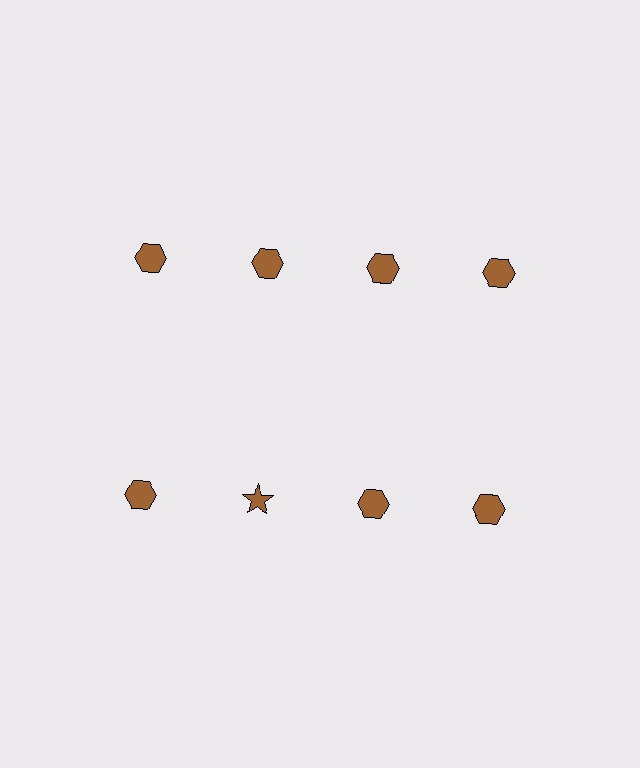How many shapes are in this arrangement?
There are 8 shapes arranged in a grid pattern.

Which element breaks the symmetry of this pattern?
The brown star in the second row, second from left column breaks the symmetry. All other shapes are brown hexagons.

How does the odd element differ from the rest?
It has a different shape: star instead of hexagon.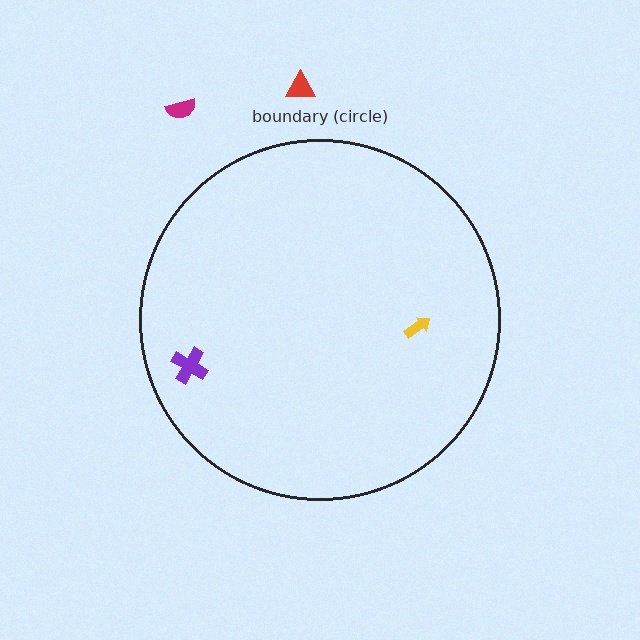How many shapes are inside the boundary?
2 inside, 2 outside.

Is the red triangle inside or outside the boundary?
Outside.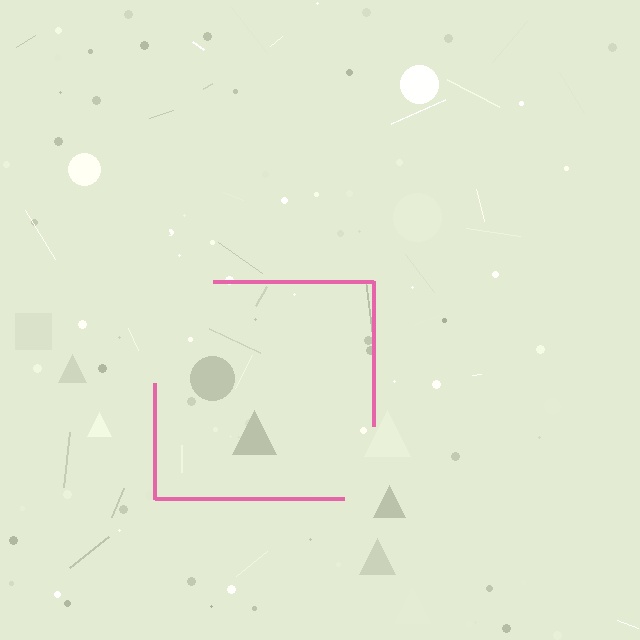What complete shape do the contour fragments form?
The contour fragments form a square.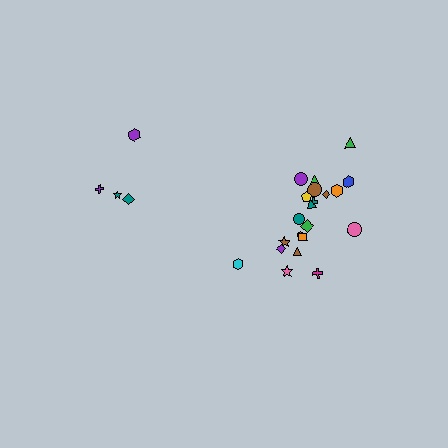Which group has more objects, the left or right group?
The right group.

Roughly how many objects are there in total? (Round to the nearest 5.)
Roughly 25 objects in total.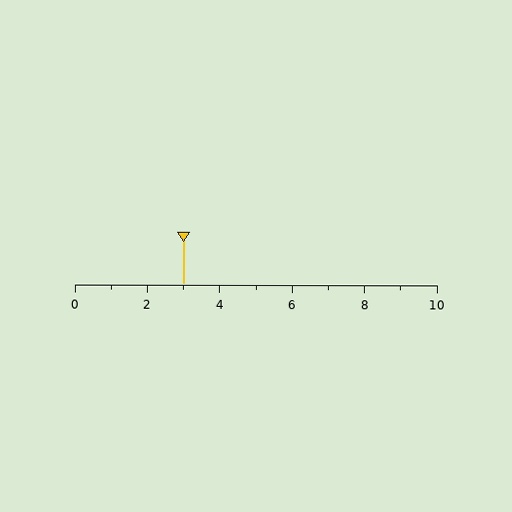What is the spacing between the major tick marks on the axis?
The major ticks are spaced 2 apart.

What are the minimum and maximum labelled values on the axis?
The axis runs from 0 to 10.